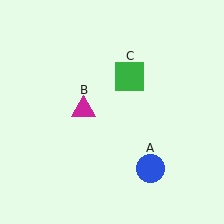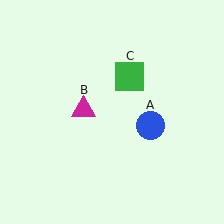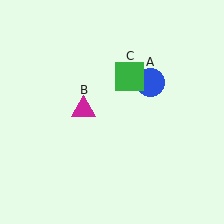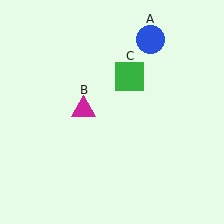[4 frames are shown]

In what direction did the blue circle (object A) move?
The blue circle (object A) moved up.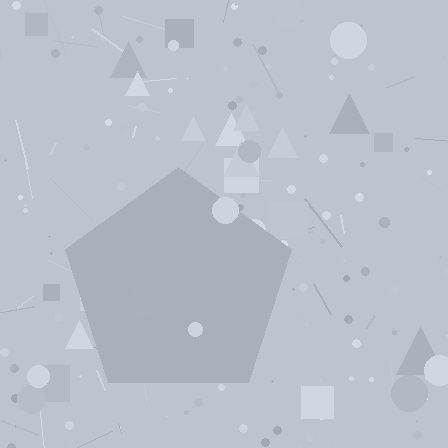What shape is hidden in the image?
A pentagon is hidden in the image.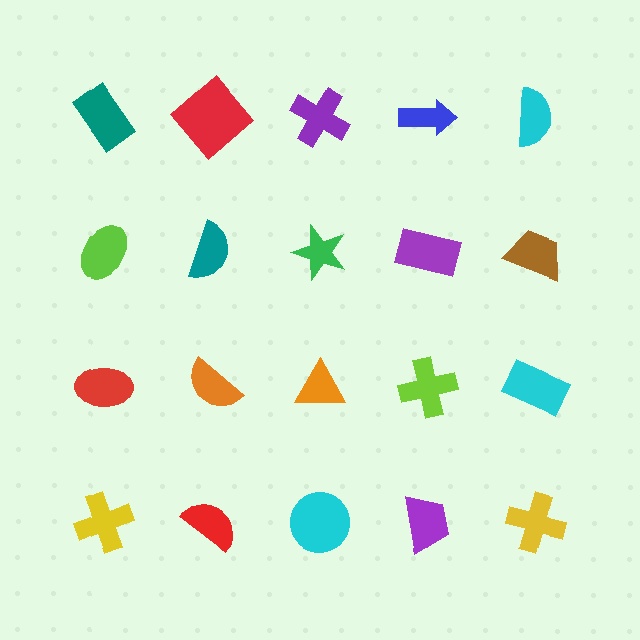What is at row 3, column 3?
An orange triangle.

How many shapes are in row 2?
5 shapes.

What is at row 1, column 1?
A teal rectangle.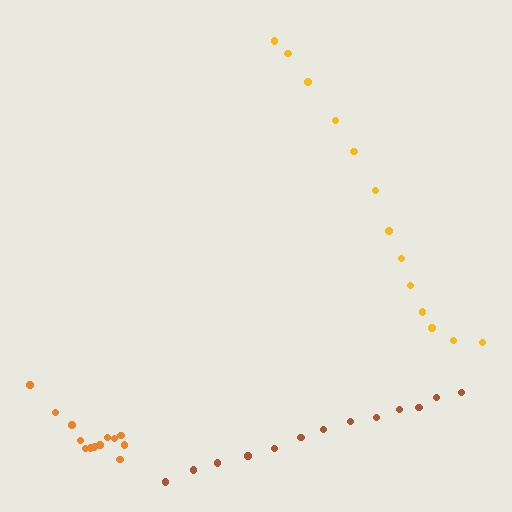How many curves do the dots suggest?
There are 3 distinct paths.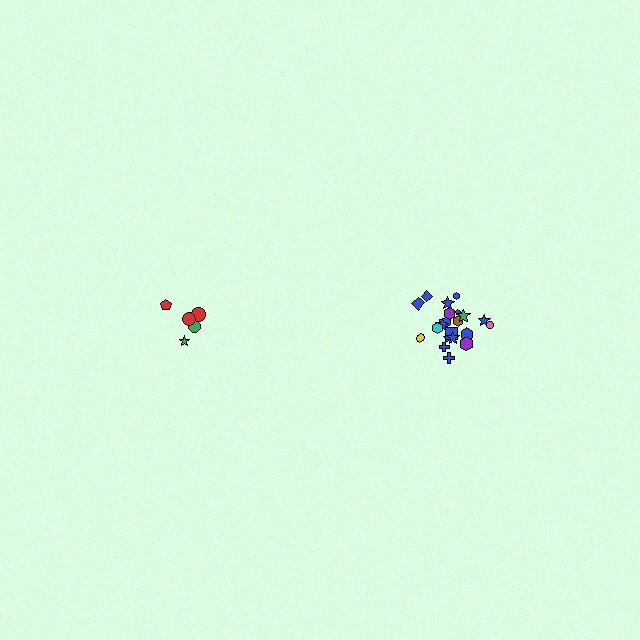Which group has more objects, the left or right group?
The right group.